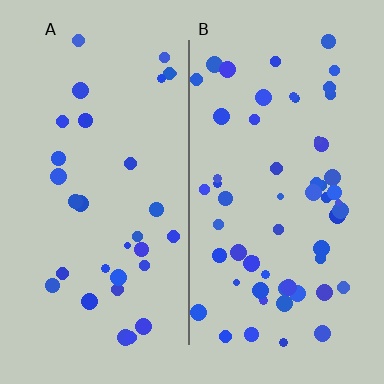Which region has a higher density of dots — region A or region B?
B (the right).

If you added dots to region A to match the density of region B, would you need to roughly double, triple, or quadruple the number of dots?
Approximately double.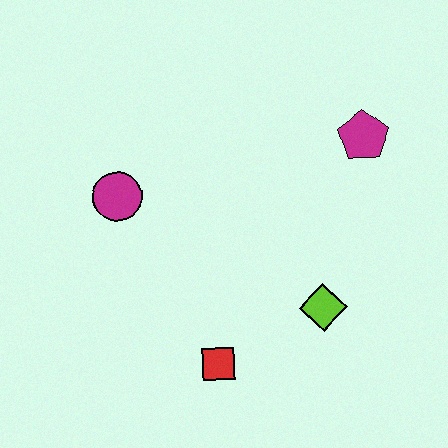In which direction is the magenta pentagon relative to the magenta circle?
The magenta pentagon is to the right of the magenta circle.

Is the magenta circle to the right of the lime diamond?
No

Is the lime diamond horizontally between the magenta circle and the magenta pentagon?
Yes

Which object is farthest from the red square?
The magenta pentagon is farthest from the red square.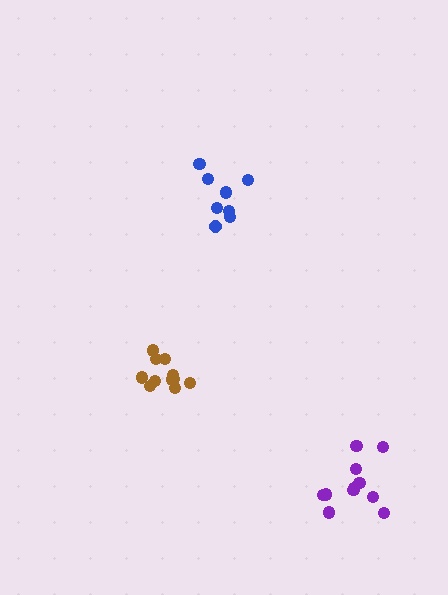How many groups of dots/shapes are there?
There are 3 groups.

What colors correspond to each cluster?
The clusters are colored: brown, blue, purple.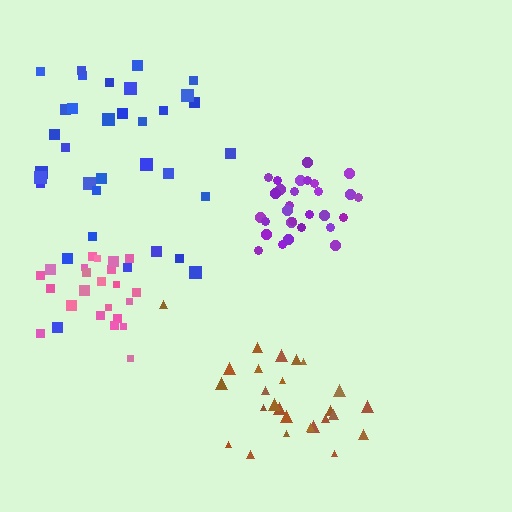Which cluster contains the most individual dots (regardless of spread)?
Blue (35).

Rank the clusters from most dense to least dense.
purple, pink, brown, blue.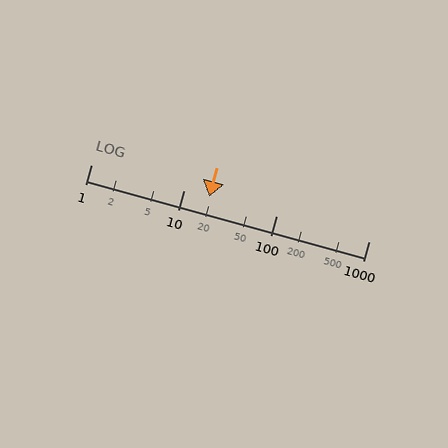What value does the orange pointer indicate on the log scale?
The pointer indicates approximately 19.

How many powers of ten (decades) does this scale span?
The scale spans 3 decades, from 1 to 1000.